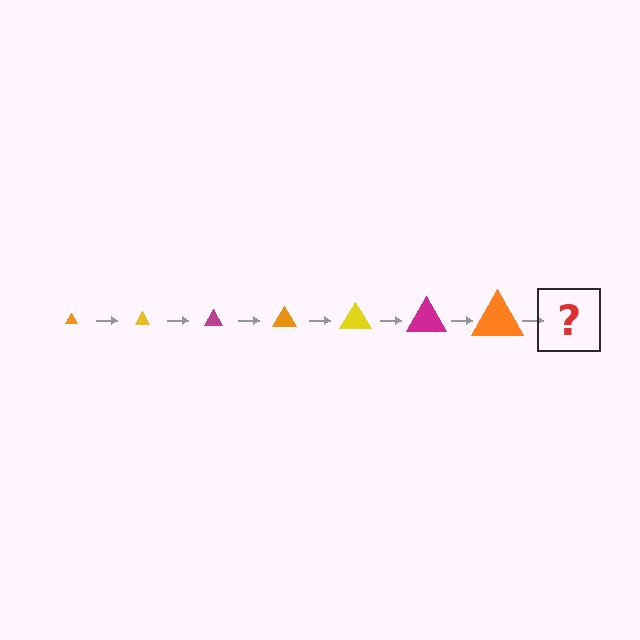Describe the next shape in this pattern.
It should be a yellow triangle, larger than the previous one.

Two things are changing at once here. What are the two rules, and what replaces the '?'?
The two rules are that the triangle grows larger each step and the color cycles through orange, yellow, and magenta. The '?' should be a yellow triangle, larger than the previous one.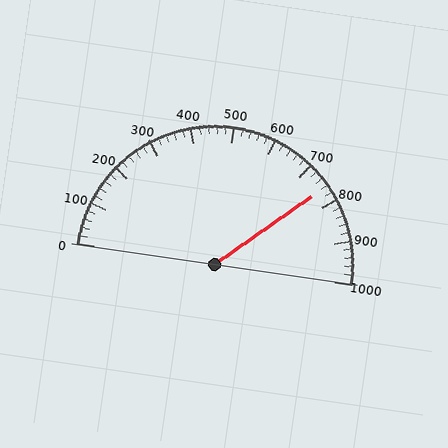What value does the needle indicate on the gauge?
The needle indicates approximately 760.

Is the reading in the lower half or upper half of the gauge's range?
The reading is in the upper half of the range (0 to 1000).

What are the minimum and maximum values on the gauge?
The gauge ranges from 0 to 1000.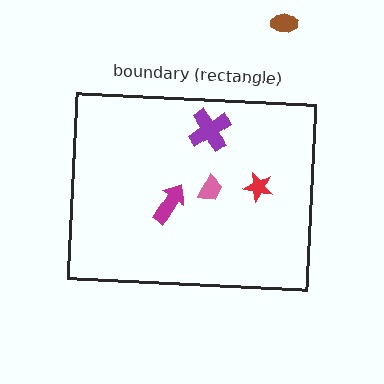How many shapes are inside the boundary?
4 inside, 1 outside.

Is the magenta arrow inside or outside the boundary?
Inside.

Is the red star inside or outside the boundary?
Inside.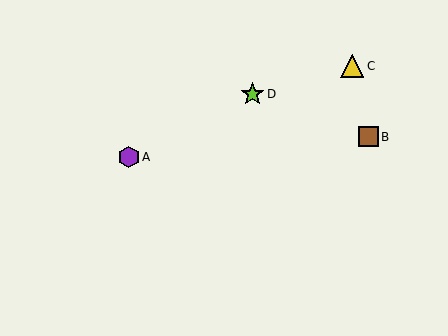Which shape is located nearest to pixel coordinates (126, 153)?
The purple hexagon (labeled A) at (129, 157) is nearest to that location.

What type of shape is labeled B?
Shape B is a brown square.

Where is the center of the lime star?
The center of the lime star is at (253, 94).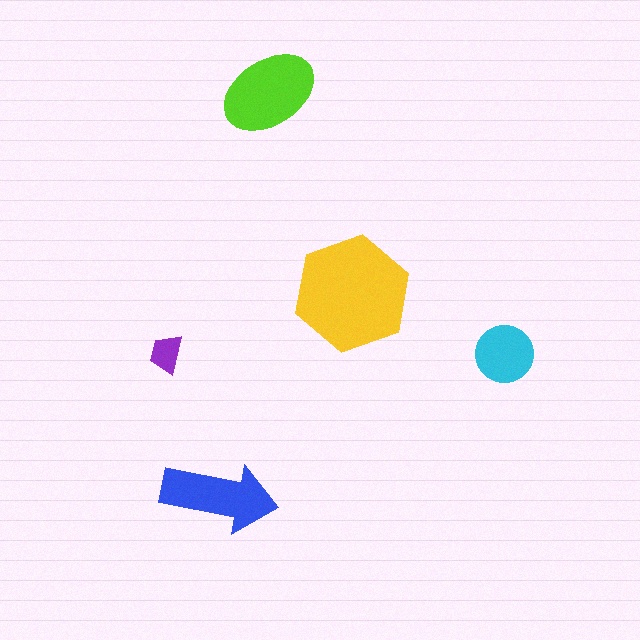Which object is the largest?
The yellow hexagon.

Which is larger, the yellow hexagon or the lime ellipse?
The yellow hexagon.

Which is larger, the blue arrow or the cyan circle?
The blue arrow.